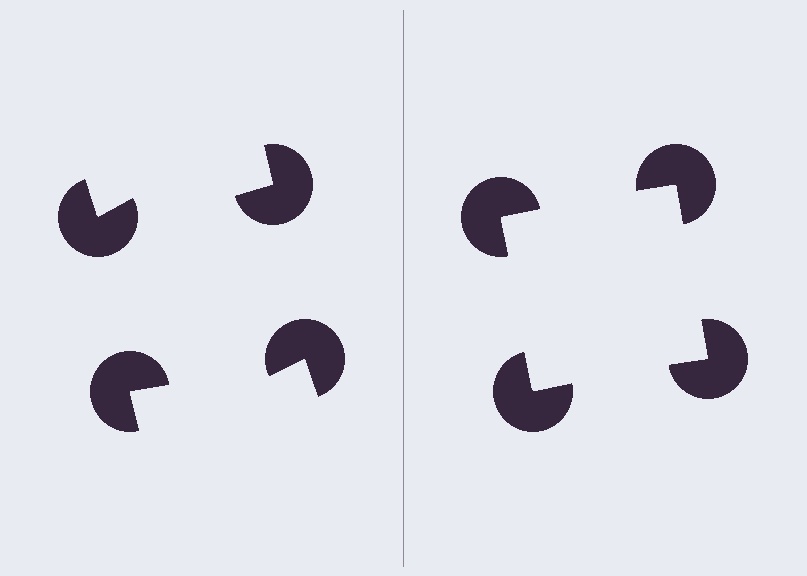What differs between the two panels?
The pac-man discs are positioned identically on both sides; only the wedge orientations differ. On the right they align to a square; on the left they are misaligned.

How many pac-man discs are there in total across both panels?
8 — 4 on each side.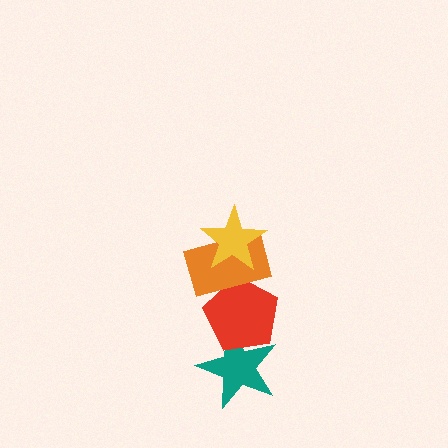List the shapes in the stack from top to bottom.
From top to bottom: the yellow star, the orange rectangle, the red pentagon, the teal star.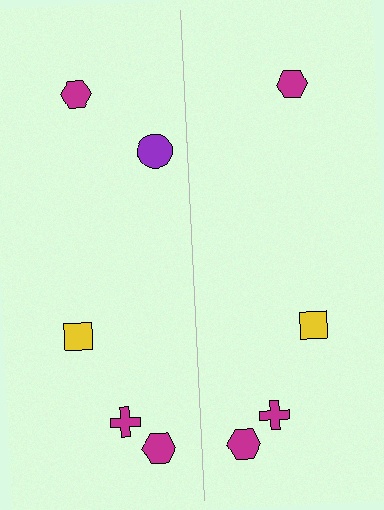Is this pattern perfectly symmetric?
No, the pattern is not perfectly symmetric. A purple circle is missing from the right side.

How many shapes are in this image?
There are 9 shapes in this image.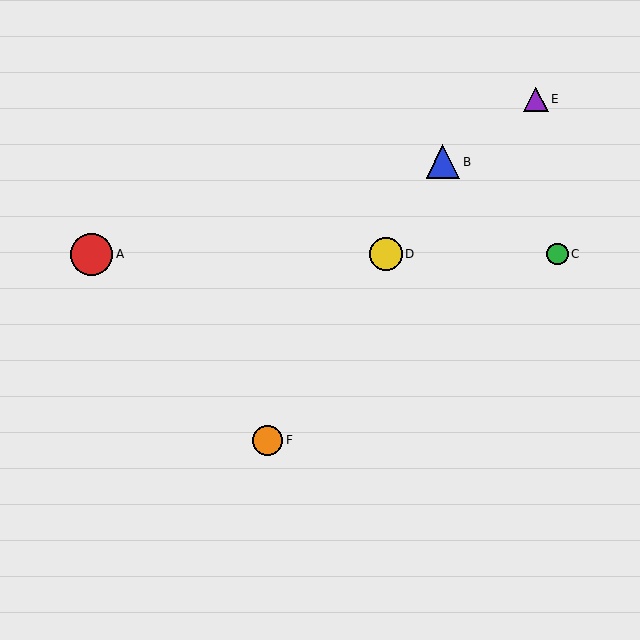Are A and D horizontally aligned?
Yes, both are at y≈254.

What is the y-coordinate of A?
Object A is at y≈254.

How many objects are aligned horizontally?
3 objects (A, C, D) are aligned horizontally.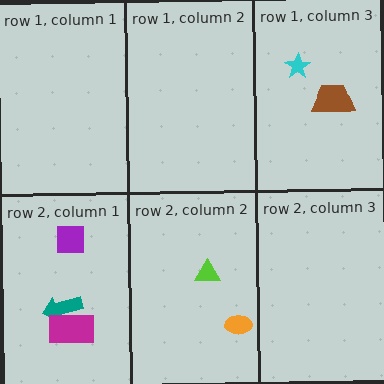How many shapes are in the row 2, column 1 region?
3.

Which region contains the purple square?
The row 2, column 1 region.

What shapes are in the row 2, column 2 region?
The orange ellipse, the lime triangle.